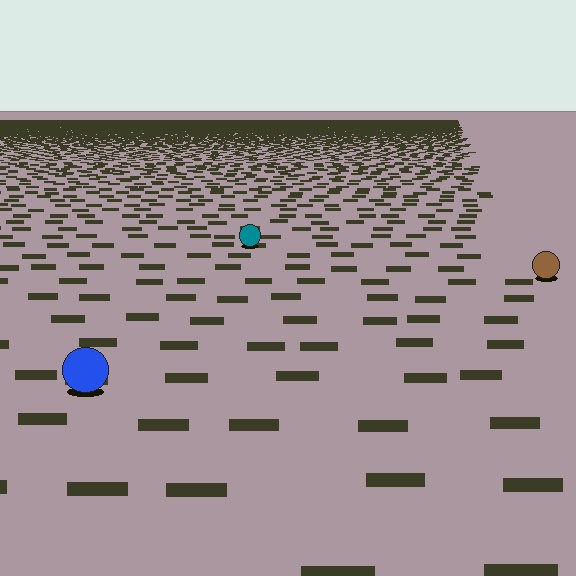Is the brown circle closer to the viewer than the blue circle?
No. The blue circle is closer — you can tell from the texture gradient: the ground texture is coarser near it.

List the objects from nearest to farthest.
From nearest to farthest: the blue circle, the brown circle, the teal circle.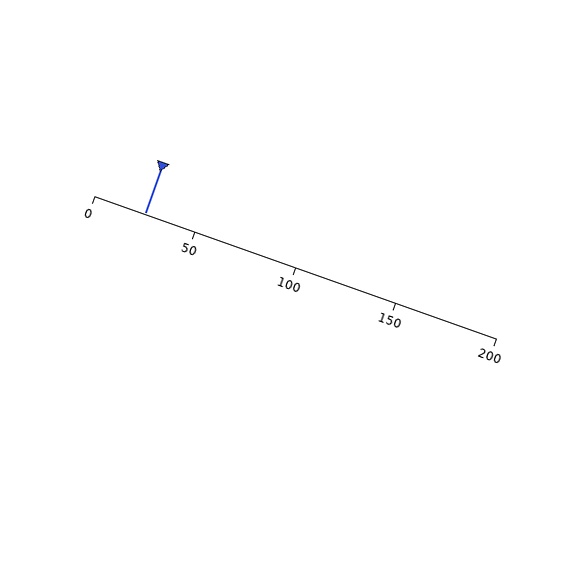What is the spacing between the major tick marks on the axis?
The major ticks are spaced 50 apart.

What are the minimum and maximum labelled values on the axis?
The axis runs from 0 to 200.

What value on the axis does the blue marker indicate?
The marker indicates approximately 25.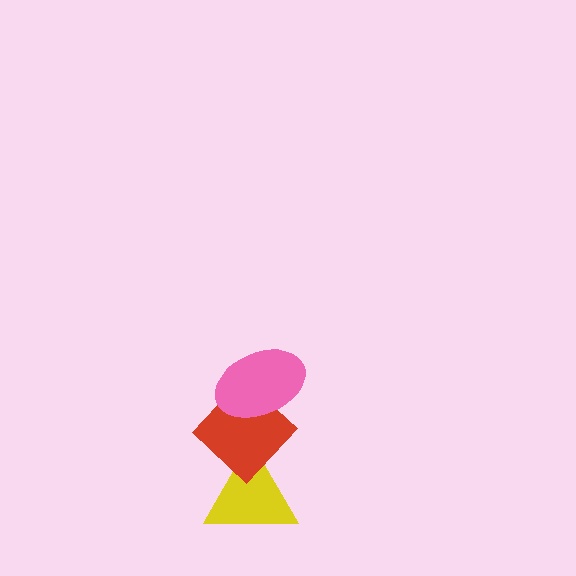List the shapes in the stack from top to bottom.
From top to bottom: the pink ellipse, the red diamond, the yellow triangle.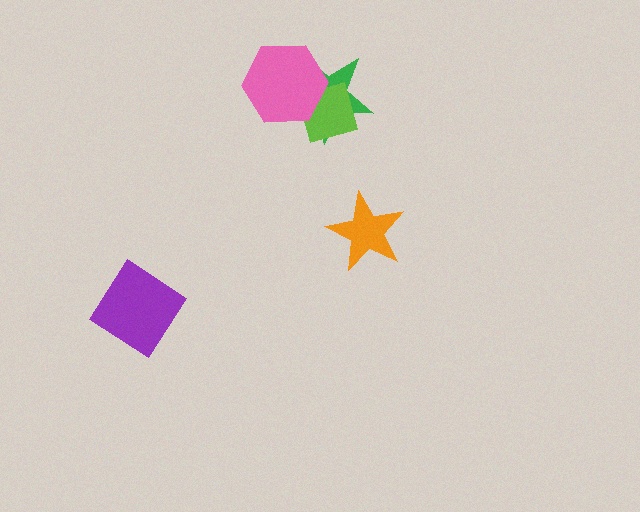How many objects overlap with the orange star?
0 objects overlap with the orange star.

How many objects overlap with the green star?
2 objects overlap with the green star.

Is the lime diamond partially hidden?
Yes, it is partially covered by another shape.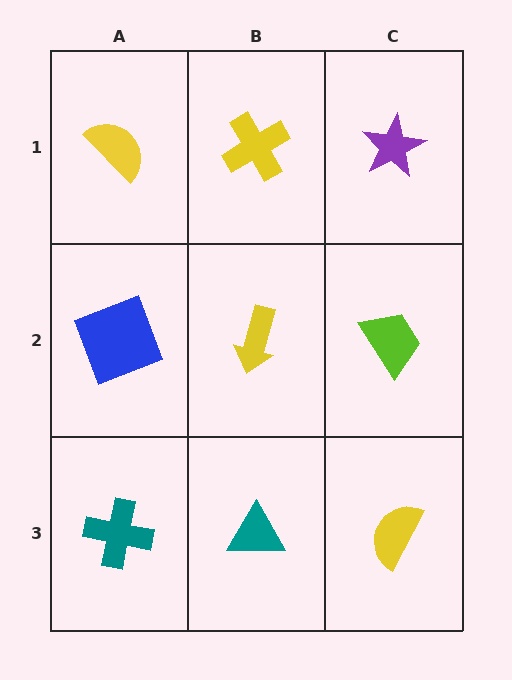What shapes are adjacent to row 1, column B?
A yellow arrow (row 2, column B), a yellow semicircle (row 1, column A), a purple star (row 1, column C).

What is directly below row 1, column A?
A blue square.